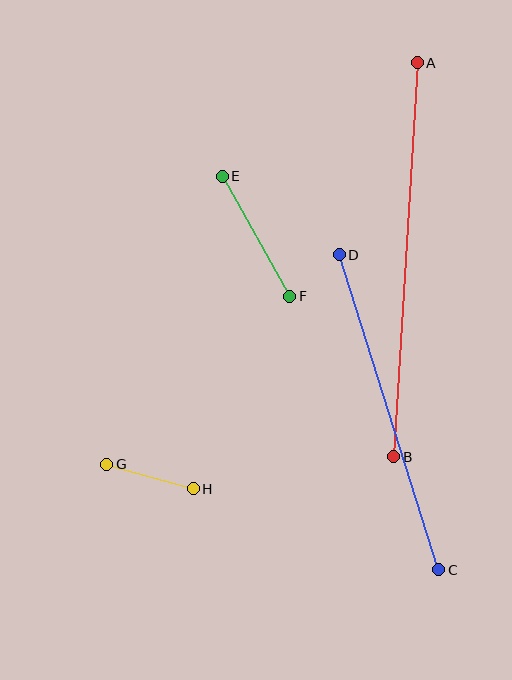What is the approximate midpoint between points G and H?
The midpoint is at approximately (150, 477) pixels.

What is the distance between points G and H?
The distance is approximately 90 pixels.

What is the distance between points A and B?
The distance is approximately 395 pixels.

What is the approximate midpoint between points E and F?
The midpoint is at approximately (256, 236) pixels.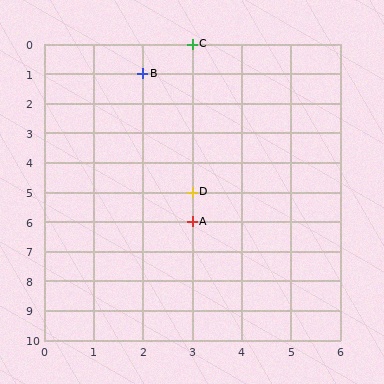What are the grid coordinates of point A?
Point A is at grid coordinates (3, 6).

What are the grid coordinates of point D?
Point D is at grid coordinates (3, 5).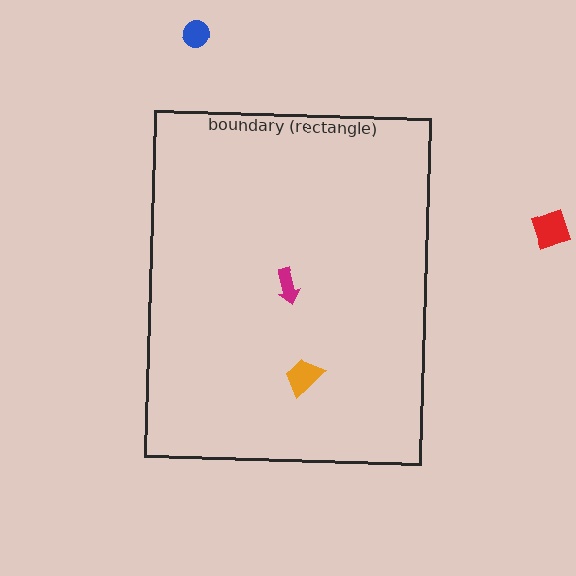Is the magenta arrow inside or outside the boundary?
Inside.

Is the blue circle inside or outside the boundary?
Outside.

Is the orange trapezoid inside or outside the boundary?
Inside.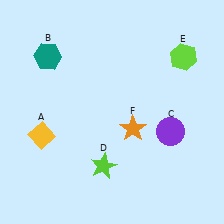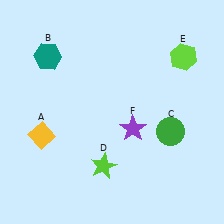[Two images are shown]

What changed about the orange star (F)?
In Image 1, F is orange. In Image 2, it changed to purple.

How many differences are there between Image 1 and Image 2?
There are 2 differences between the two images.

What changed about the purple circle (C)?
In Image 1, C is purple. In Image 2, it changed to green.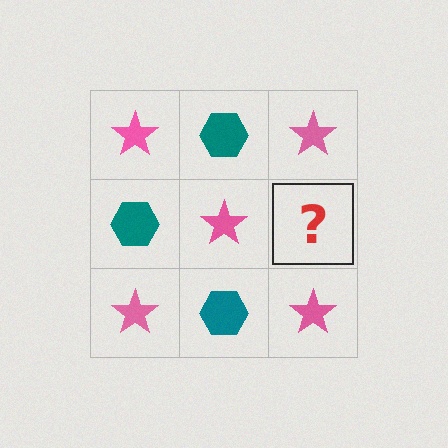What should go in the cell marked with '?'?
The missing cell should contain a teal hexagon.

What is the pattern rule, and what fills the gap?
The rule is that it alternates pink star and teal hexagon in a checkerboard pattern. The gap should be filled with a teal hexagon.